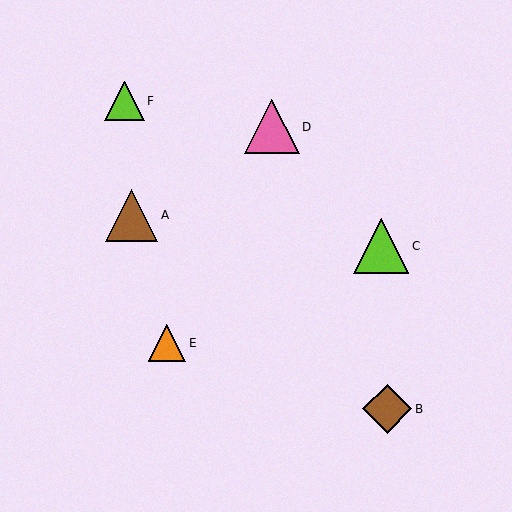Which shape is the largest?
The lime triangle (labeled C) is the largest.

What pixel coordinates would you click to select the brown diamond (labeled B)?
Click at (387, 409) to select the brown diamond B.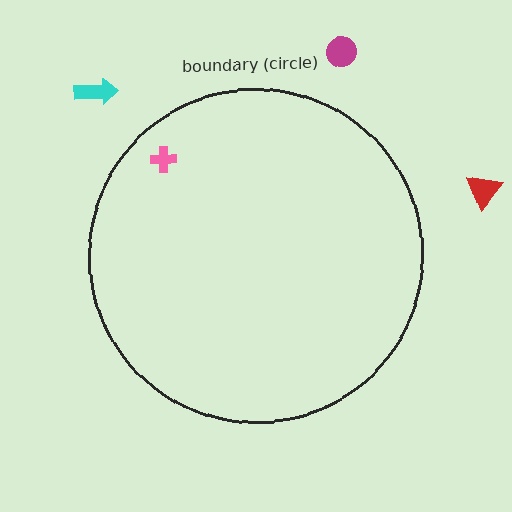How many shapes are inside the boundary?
1 inside, 3 outside.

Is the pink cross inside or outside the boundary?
Inside.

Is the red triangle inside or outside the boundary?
Outside.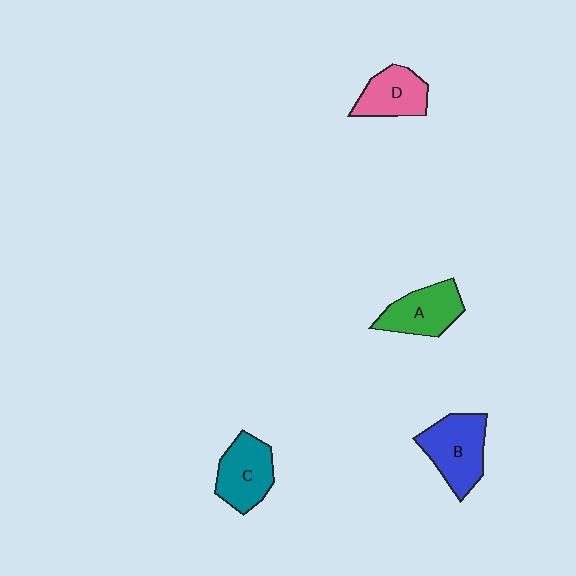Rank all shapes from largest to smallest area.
From largest to smallest: B (blue), C (teal), A (green), D (pink).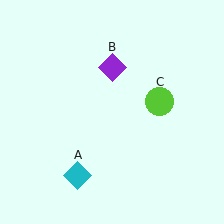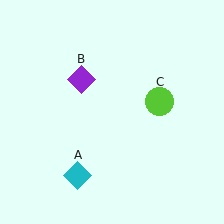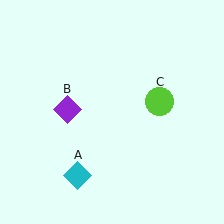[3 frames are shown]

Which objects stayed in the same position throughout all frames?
Cyan diamond (object A) and lime circle (object C) remained stationary.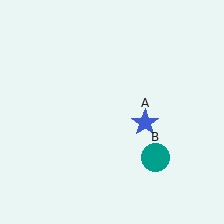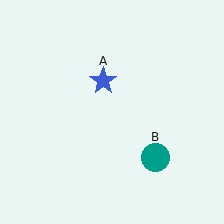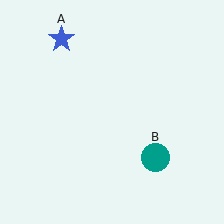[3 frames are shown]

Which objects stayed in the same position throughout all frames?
Teal circle (object B) remained stationary.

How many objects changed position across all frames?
1 object changed position: blue star (object A).